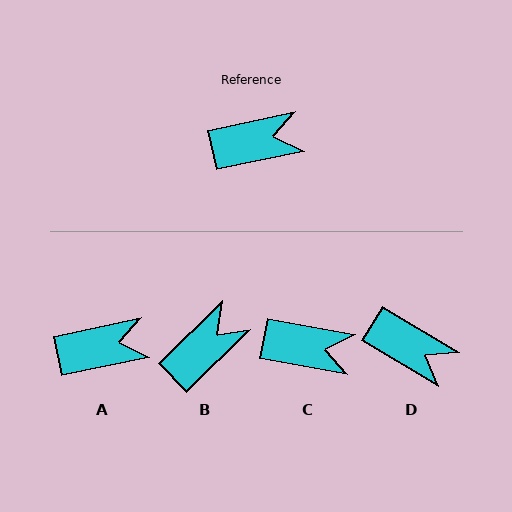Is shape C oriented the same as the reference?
No, it is off by about 22 degrees.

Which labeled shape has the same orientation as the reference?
A.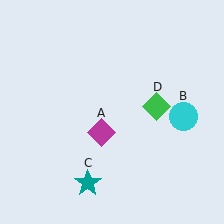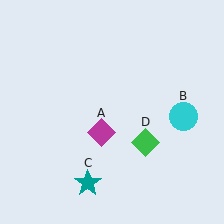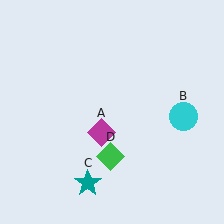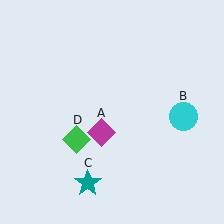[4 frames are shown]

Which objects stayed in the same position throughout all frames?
Magenta diamond (object A) and cyan circle (object B) and teal star (object C) remained stationary.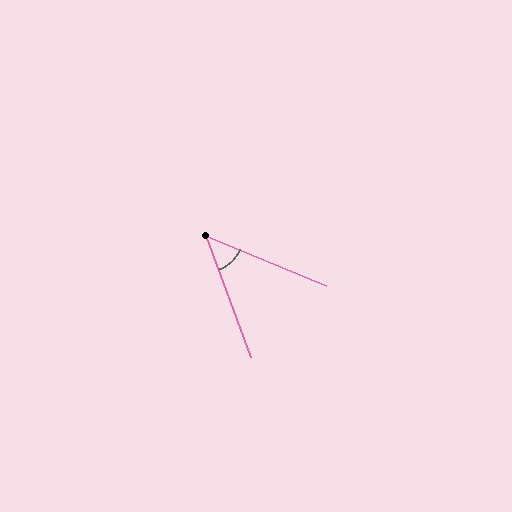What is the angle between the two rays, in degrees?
Approximately 48 degrees.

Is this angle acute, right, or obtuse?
It is acute.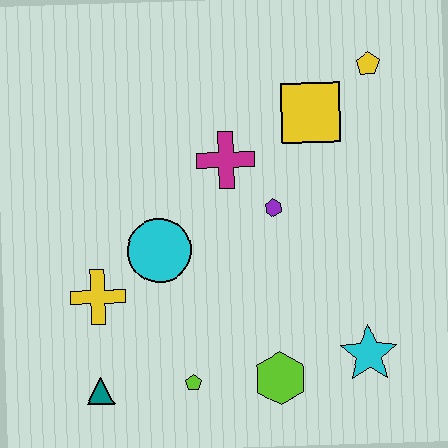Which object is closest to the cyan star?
The lime hexagon is closest to the cyan star.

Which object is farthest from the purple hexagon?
The teal triangle is farthest from the purple hexagon.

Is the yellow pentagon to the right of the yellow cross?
Yes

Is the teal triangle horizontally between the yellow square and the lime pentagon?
No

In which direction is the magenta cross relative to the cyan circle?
The magenta cross is above the cyan circle.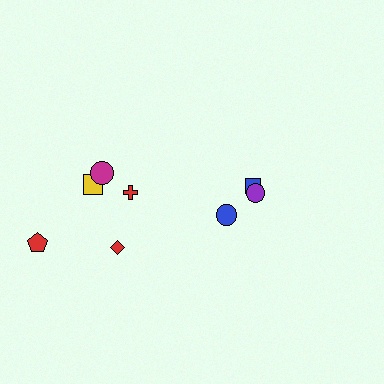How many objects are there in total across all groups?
There are 8 objects.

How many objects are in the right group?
There are 3 objects.